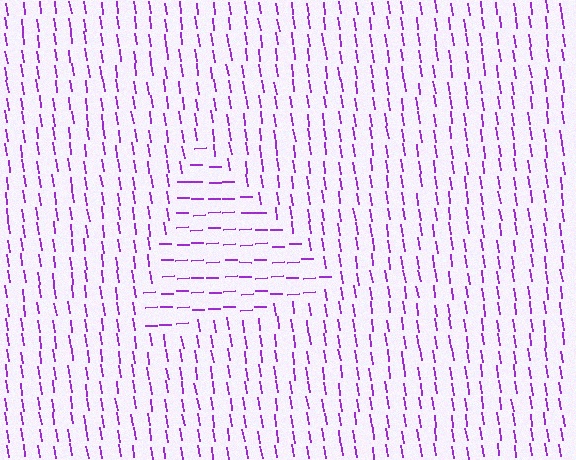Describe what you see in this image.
The image is filled with small purple line segments. A triangle region in the image has lines oriented differently from the surrounding lines, creating a visible texture boundary.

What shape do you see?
I see a triangle.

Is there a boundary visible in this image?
Yes, there is a texture boundary formed by a change in line orientation.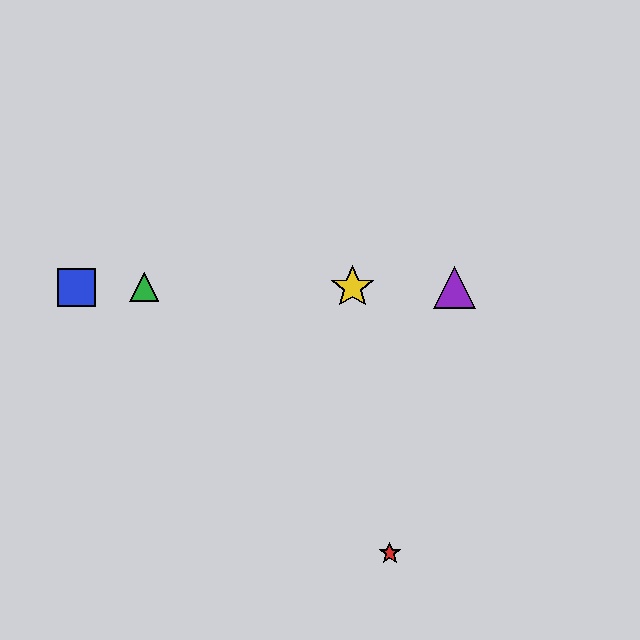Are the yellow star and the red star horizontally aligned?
No, the yellow star is at y≈287 and the red star is at y≈553.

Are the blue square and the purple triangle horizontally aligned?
Yes, both are at y≈287.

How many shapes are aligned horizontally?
4 shapes (the blue square, the green triangle, the yellow star, the purple triangle) are aligned horizontally.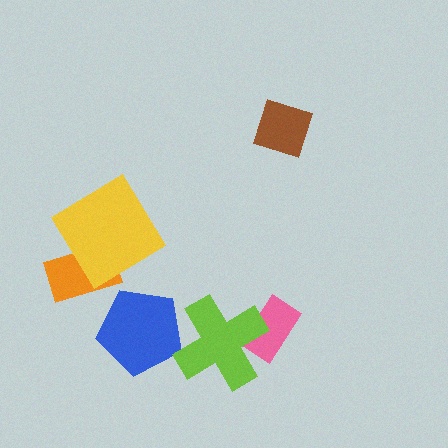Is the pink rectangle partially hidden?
Yes, it is partially covered by another shape.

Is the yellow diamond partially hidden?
No, no other shape covers it.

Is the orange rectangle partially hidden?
Yes, it is partially covered by another shape.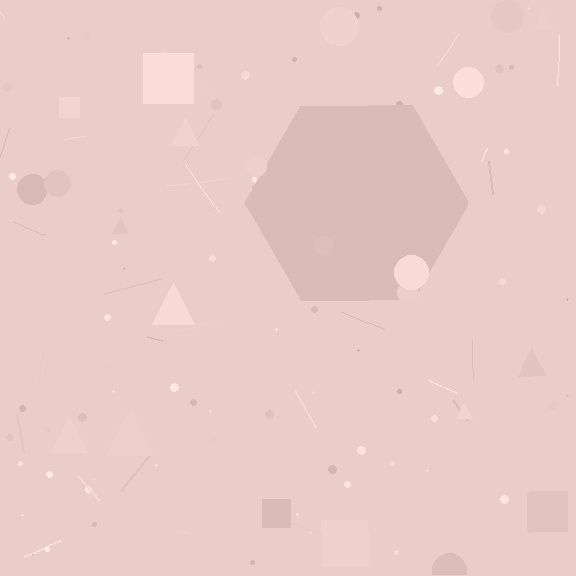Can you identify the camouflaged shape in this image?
The camouflaged shape is a hexagon.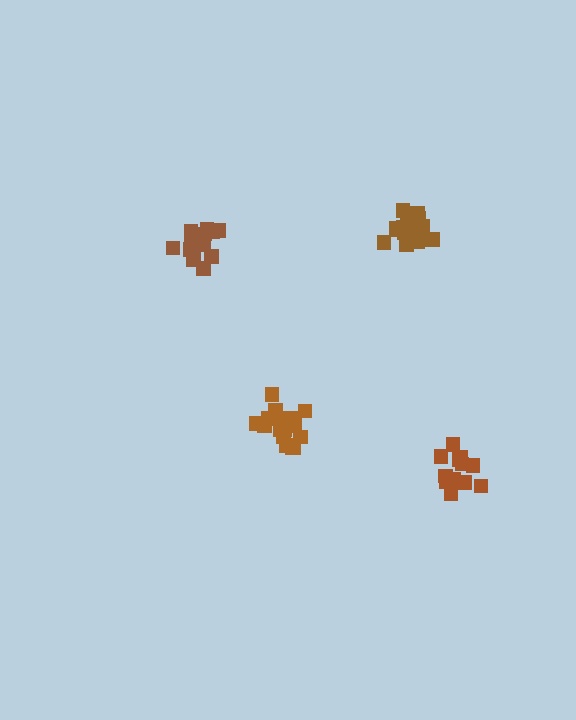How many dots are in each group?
Group 1: 17 dots, Group 2: 17 dots, Group 3: 17 dots, Group 4: 13 dots (64 total).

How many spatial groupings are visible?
There are 4 spatial groupings.